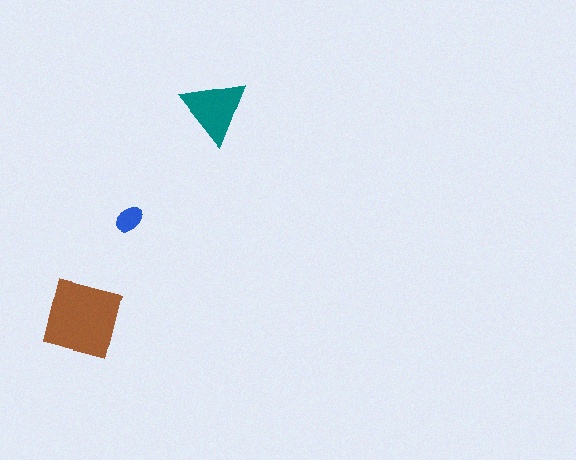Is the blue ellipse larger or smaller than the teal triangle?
Smaller.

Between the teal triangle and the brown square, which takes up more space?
The brown square.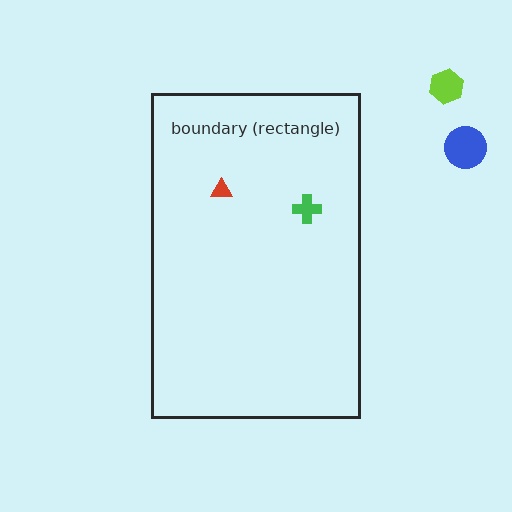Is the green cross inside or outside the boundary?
Inside.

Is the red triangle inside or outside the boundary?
Inside.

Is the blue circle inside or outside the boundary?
Outside.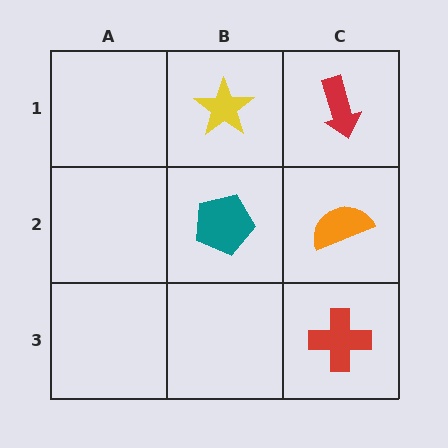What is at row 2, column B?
A teal pentagon.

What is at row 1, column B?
A yellow star.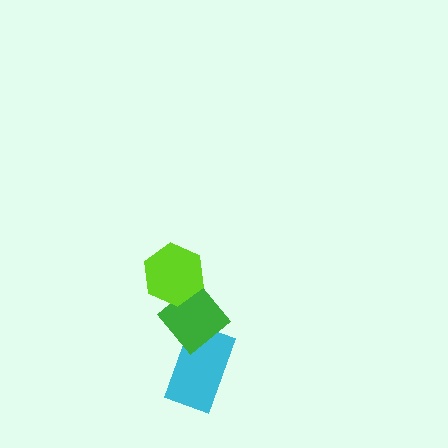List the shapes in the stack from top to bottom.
From top to bottom: the lime hexagon, the green diamond, the cyan rectangle.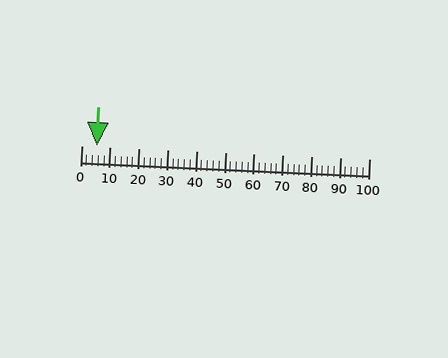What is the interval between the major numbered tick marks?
The major tick marks are spaced 10 units apart.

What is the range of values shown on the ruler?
The ruler shows values from 0 to 100.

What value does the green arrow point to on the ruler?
The green arrow points to approximately 6.